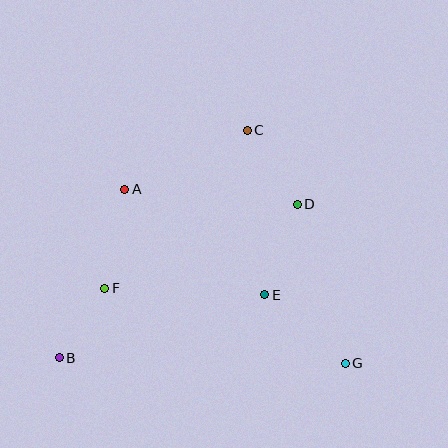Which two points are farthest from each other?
Points B and C are farthest from each other.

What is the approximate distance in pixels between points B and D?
The distance between B and D is approximately 283 pixels.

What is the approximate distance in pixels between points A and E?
The distance between A and E is approximately 175 pixels.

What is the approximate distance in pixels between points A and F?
The distance between A and F is approximately 101 pixels.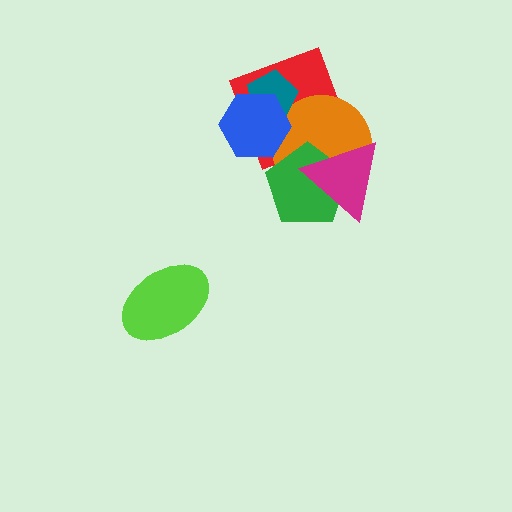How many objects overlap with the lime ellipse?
0 objects overlap with the lime ellipse.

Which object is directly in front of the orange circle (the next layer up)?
The green pentagon is directly in front of the orange circle.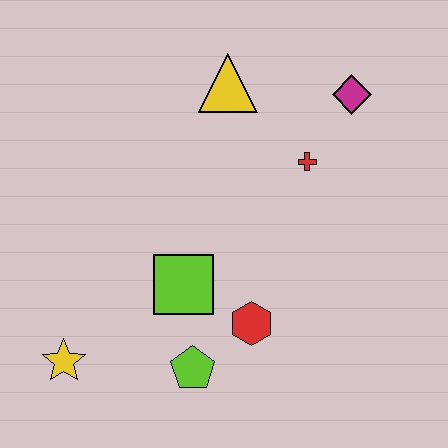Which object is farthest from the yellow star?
The magenta diamond is farthest from the yellow star.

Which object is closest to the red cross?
The magenta diamond is closest to the red cross.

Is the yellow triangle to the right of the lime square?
Yes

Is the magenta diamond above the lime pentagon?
Yes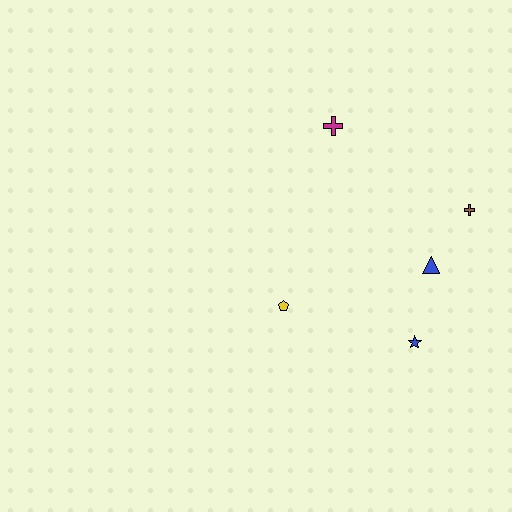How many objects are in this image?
There are 5 objects.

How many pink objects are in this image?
There are no pink objects.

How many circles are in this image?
There are no circles.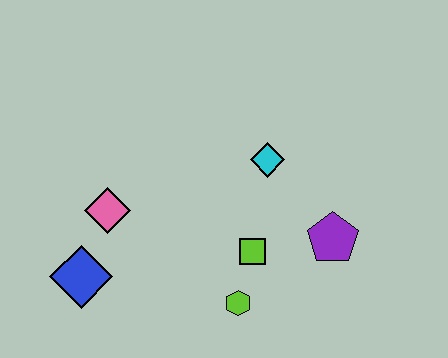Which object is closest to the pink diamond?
The blue diamond is closest to the pink diamond.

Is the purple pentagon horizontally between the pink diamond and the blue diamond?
No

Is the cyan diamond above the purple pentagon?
Yes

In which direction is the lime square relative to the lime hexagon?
The lime square is above the lime hexagon.